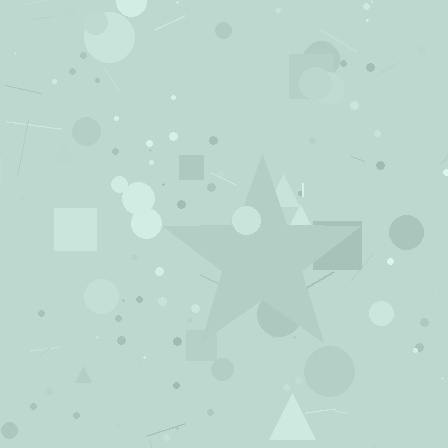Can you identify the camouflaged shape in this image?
The camouflaged shape is a star.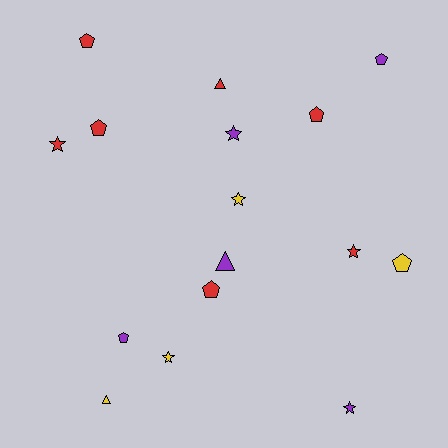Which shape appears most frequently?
Pentagon, with 7 objects.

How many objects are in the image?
There are 16 objects.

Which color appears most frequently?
Red, with 7 objects.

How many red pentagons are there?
There are 4 red pentagons.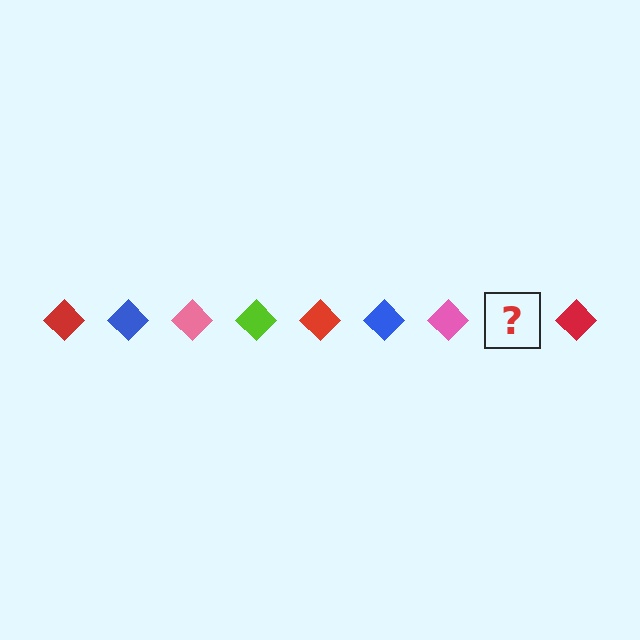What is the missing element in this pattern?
The missing element is a lime diamond.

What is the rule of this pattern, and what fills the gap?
The rule is that the pattern cycles through red, blue, pink, lime diamonds. The gap should be filled with a lime diamond.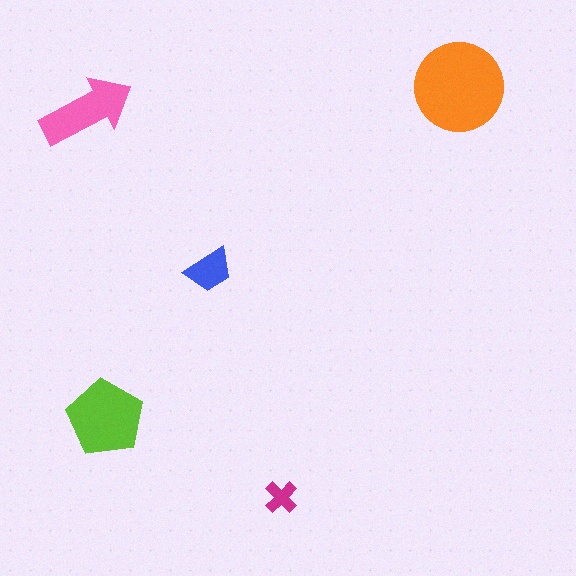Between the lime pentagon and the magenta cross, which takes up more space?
The lime pentagon.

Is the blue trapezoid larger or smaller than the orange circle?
Smaller.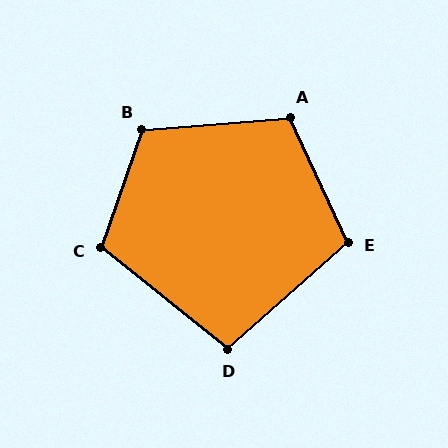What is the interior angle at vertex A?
Approximately 110 degrees (obtuse).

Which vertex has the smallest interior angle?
D, at approximately 100 degrees.